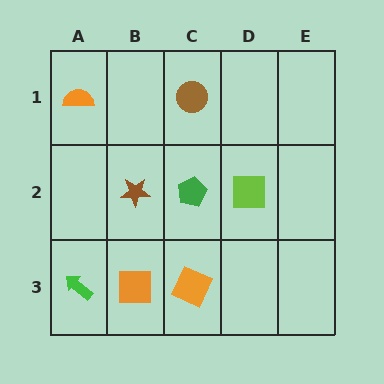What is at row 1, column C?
A brown circle.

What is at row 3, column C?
An orange square.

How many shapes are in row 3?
3 shapes.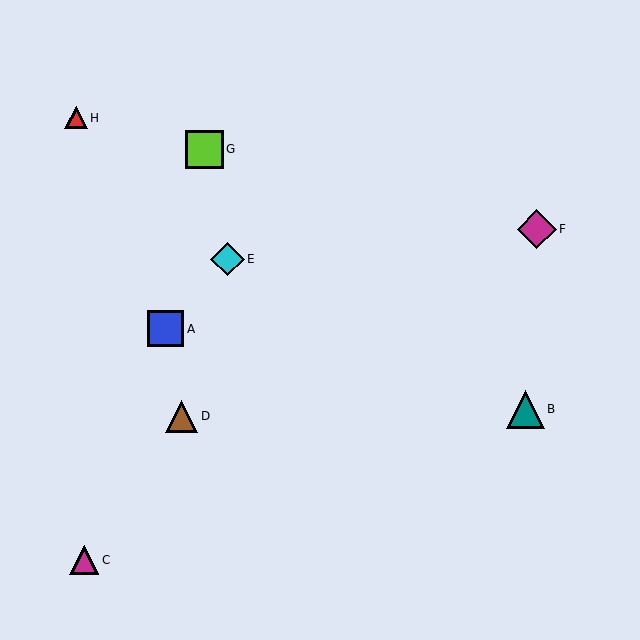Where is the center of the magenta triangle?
The center of the magenta triangle is at (84, 560).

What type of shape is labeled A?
Shape A is a blue square.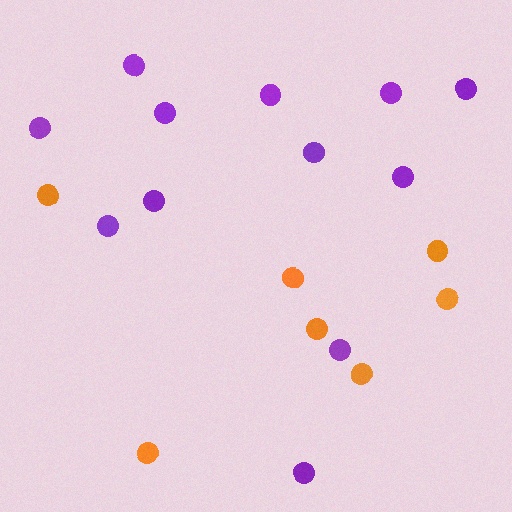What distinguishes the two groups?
There are 2 groups: one group of purple circles (12) and one group of orange circles (7).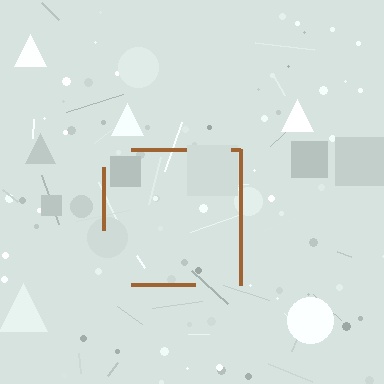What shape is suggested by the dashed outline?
The dashed outline suggests a square.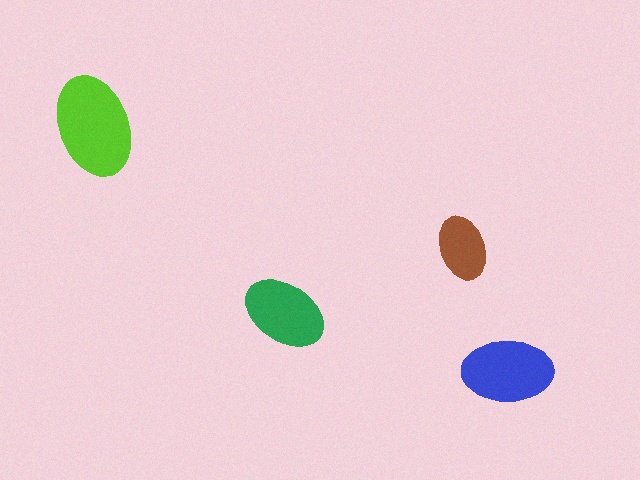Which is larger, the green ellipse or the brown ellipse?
The green one.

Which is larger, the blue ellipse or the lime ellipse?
The lime one.